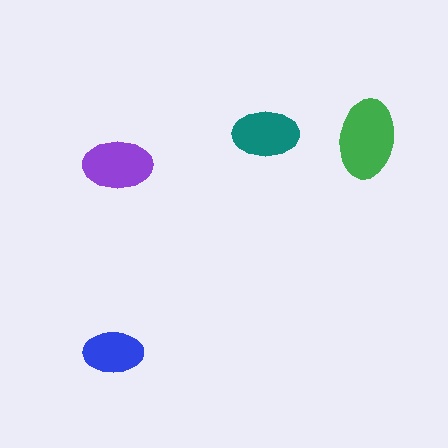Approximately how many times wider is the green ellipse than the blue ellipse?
About 1.5 times wider.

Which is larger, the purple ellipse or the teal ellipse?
The purple one.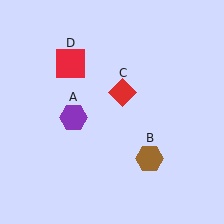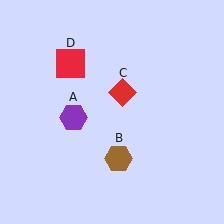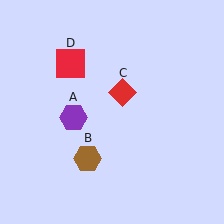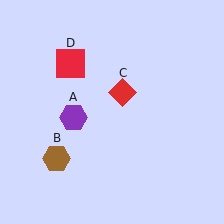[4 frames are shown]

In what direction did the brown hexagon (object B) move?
The brown hexagon (object B) moved left.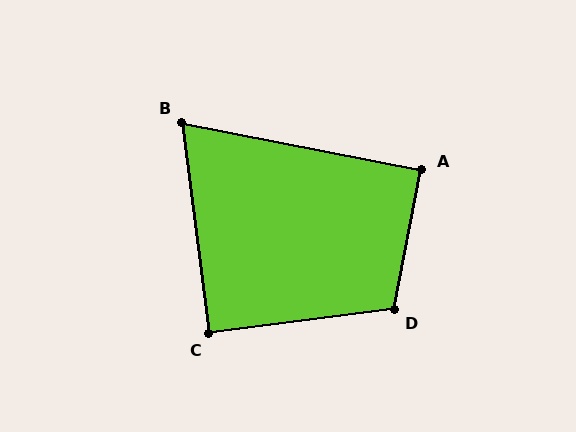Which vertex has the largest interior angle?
D, at approximately 108 degrees.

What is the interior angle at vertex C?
Approximately 90 degrees (approximately right).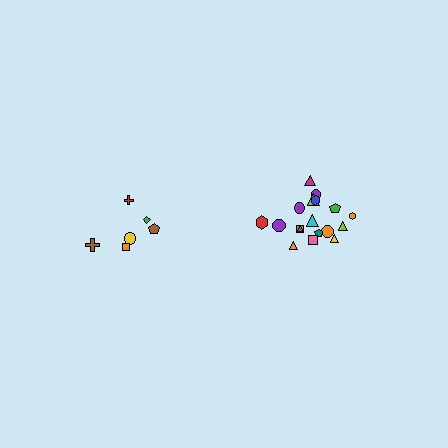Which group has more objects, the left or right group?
The right group.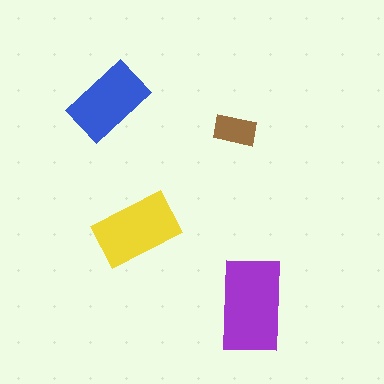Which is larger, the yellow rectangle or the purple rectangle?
The purple one.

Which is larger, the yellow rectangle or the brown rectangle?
The yellow one.